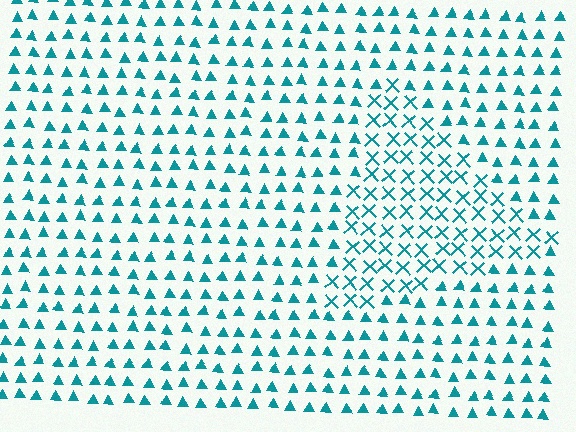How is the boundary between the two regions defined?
The boundary is defined by a change in element shape: X marks inside vs. triangles outside. All elements share the same color and spacing.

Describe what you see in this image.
The image is filled with small teal elements arranged in a uniform grid. A triangle-shaped region contains X marks, while the surrounding area contains triangles. The boundary is defined purely by the change in element shape.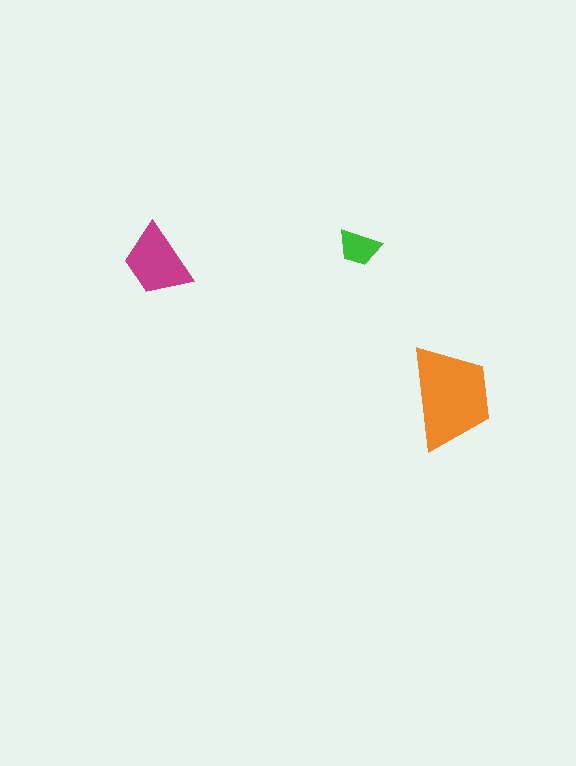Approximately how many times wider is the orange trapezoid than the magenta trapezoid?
About 1.5 times wider.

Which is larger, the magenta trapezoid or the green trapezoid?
The magenta one.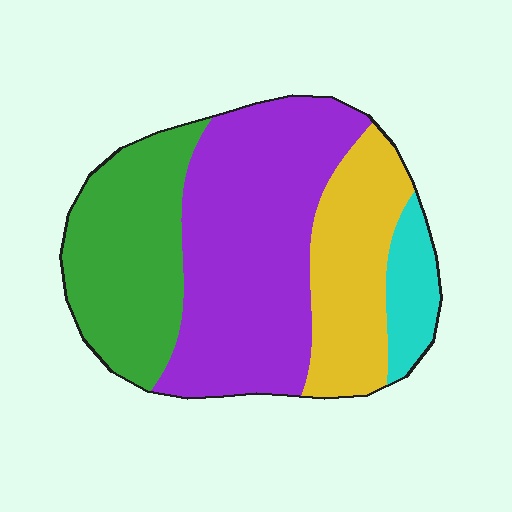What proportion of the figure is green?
Green covers around 25% of the figure.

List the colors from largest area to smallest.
From largest to smallest: purple, green, yellow, cyan.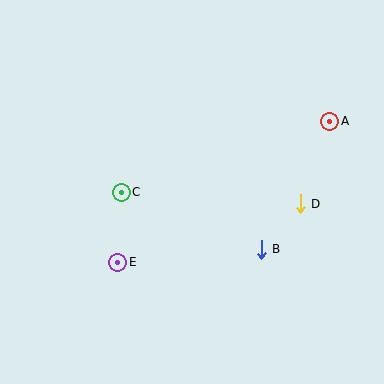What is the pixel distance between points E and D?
The distance between E and D is 192 pixels.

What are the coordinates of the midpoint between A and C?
The midpoint between A and C is at (225, 157).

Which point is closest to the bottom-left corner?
Point E is closest to the bottom-left corner.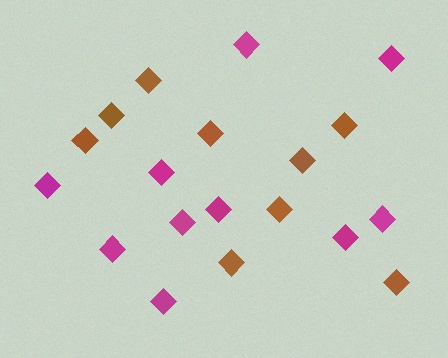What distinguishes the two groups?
There are 2 groups: one group of brown diamonds (9) and one group of magenta diamonds (10).